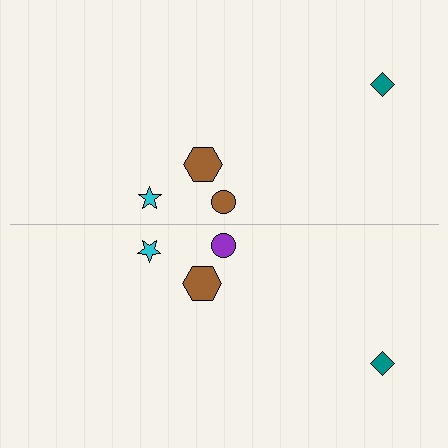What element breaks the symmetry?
The purple circle on the bottom side breaks the symmetry — its mirror counterpart is brown.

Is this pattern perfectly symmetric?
No, the pattern is not perfectly symmetric. The purple circle on the bottom side breaks the symmetry — its mirror counterpart is brown.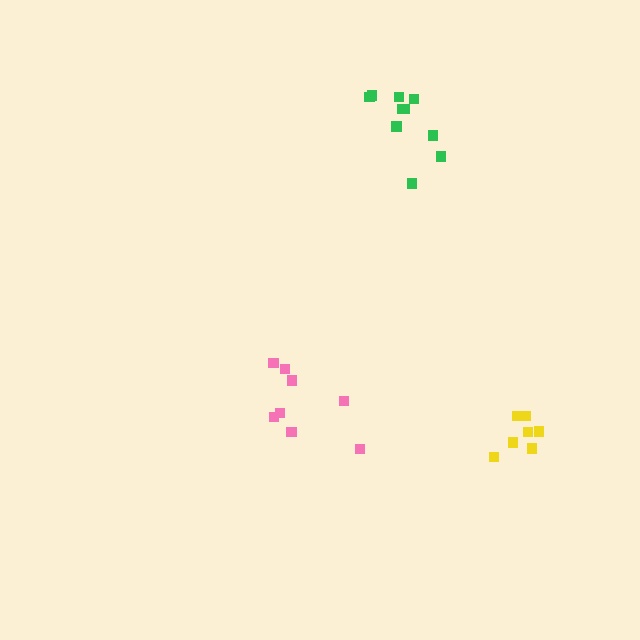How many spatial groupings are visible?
There are 3 spatial groupings.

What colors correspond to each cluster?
The clusters are colored: pink, green, yellow.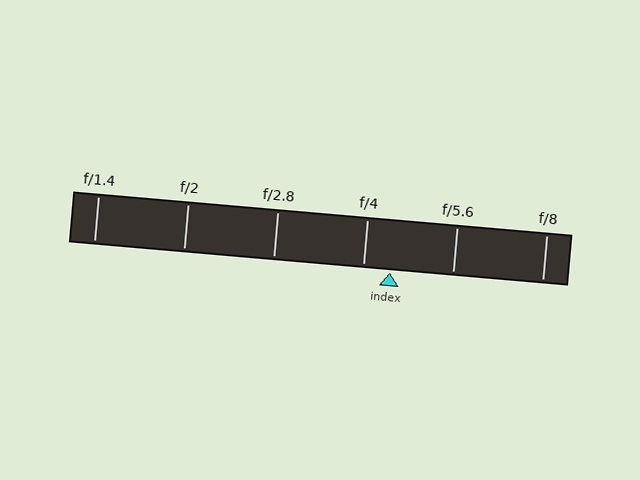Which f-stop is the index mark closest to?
The index mark is closest to f/4.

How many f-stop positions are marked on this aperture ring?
There are 6 f-stop positions marked.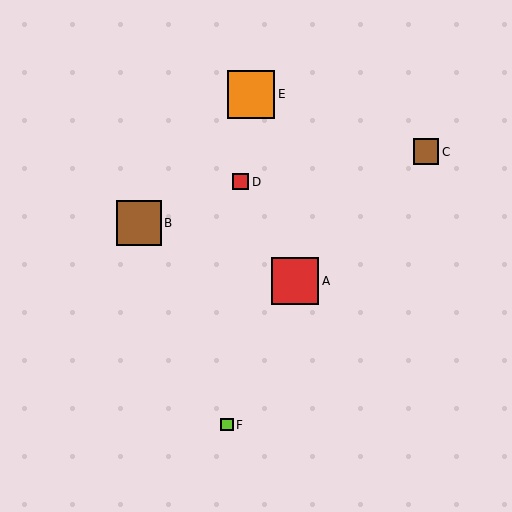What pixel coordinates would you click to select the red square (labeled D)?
Click at (240, 182) to select the red square D.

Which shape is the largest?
The red square (labeled A) is the largest.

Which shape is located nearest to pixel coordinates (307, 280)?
The red square (labeled A) at (295, 281) is nearest to that location.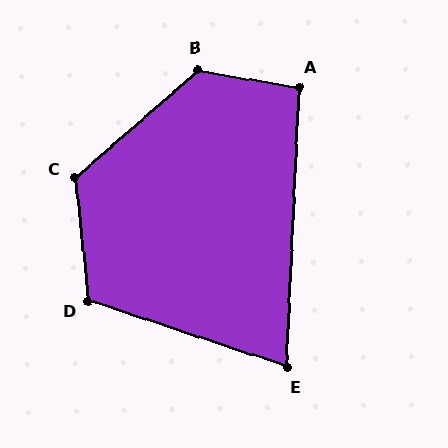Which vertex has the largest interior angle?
B, at approximately 129 degrees.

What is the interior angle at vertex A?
Approximately 97 degrees (obtuse).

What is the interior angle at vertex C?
Approximately 125 degrees (obtuse).